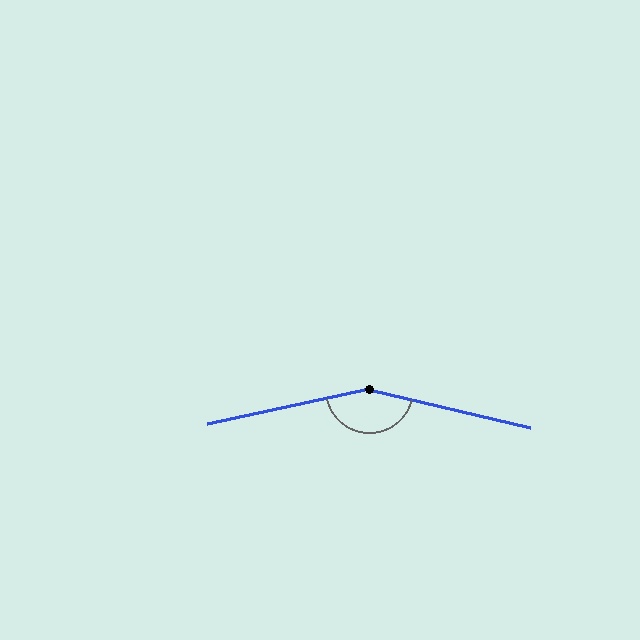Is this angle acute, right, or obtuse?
It is obtuse.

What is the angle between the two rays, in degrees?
Approximately 154 degrees.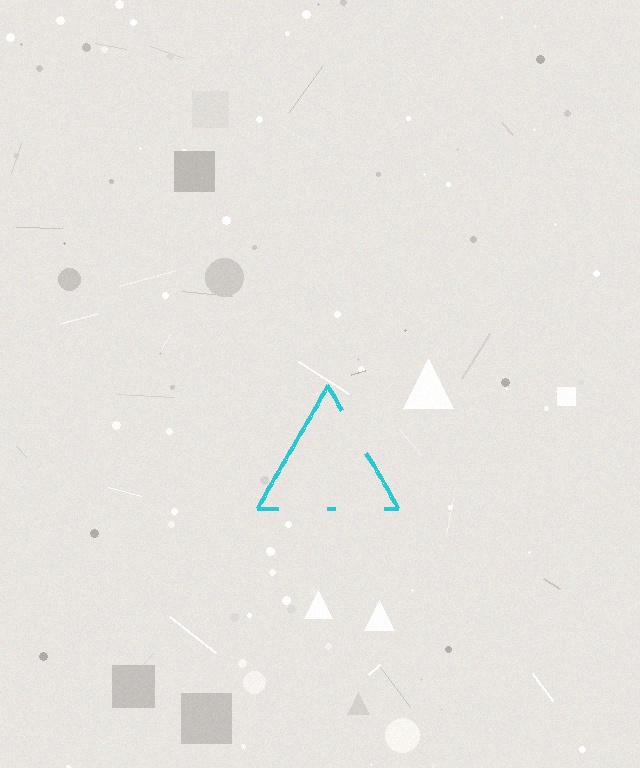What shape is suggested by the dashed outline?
The dashed outline suggests a triangle.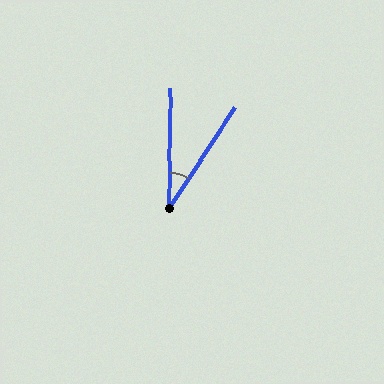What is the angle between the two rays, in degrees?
Approximately 32 degrees.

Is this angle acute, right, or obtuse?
It is acute.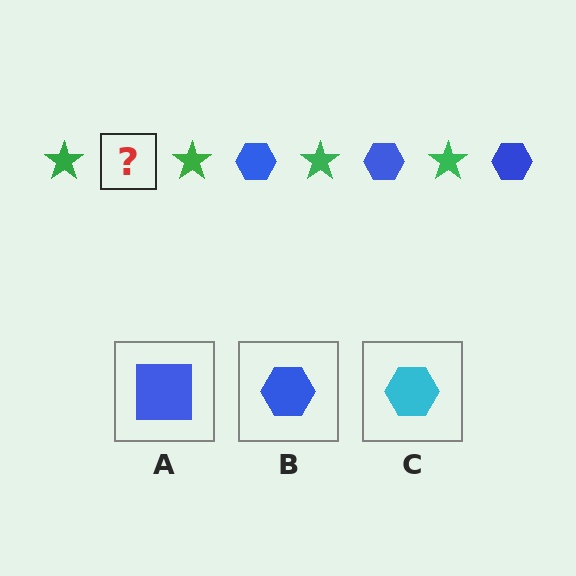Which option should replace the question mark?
Option B.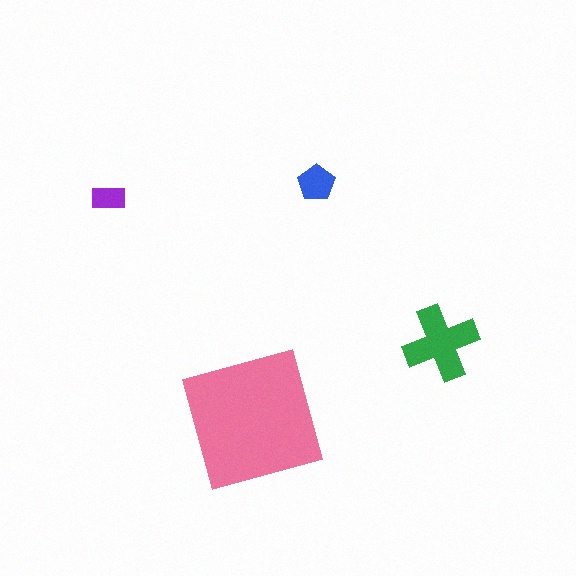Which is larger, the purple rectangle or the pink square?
The pink square.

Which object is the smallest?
The purple rectangle.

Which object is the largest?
The pink square.